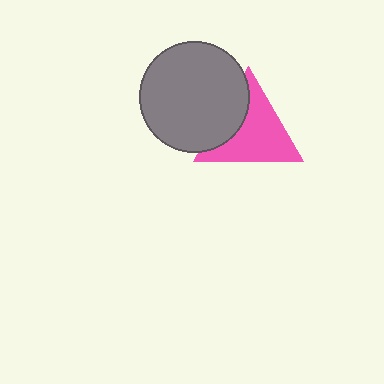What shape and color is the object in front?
The object in front is a gray circle.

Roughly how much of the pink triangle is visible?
Most of it is visible (roughly 70%).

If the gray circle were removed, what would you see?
You would see the complete pink triangle.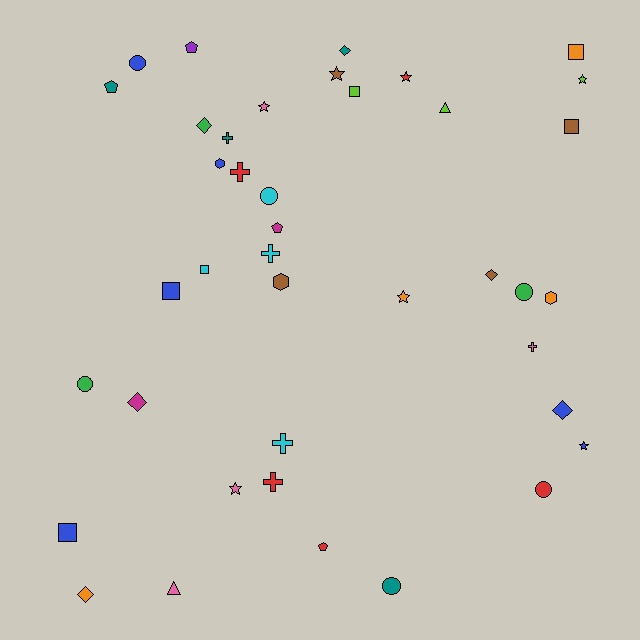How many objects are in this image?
There are 40 objects.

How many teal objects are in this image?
There are 4 teal objects.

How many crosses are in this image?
There are 6 crosses.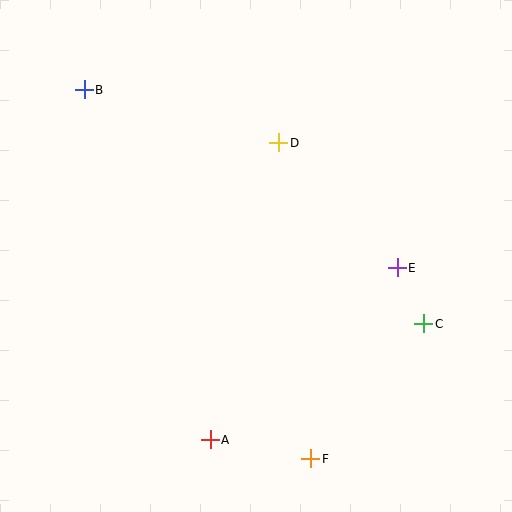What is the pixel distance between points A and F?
The distance between A and F is 102 pixels.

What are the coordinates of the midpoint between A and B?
The midpoint between A and B is at (147, 265).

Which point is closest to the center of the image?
Point D at (279, 143) is closest to the center.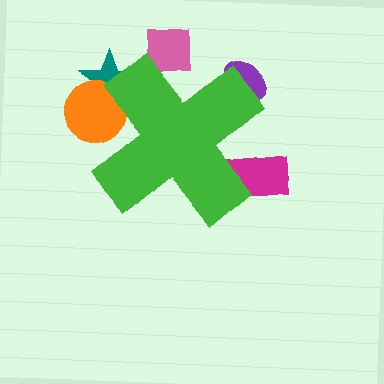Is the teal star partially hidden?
Yes, the teal star is partially hidden behind the green cross.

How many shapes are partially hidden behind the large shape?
5 shapes are partially hidden.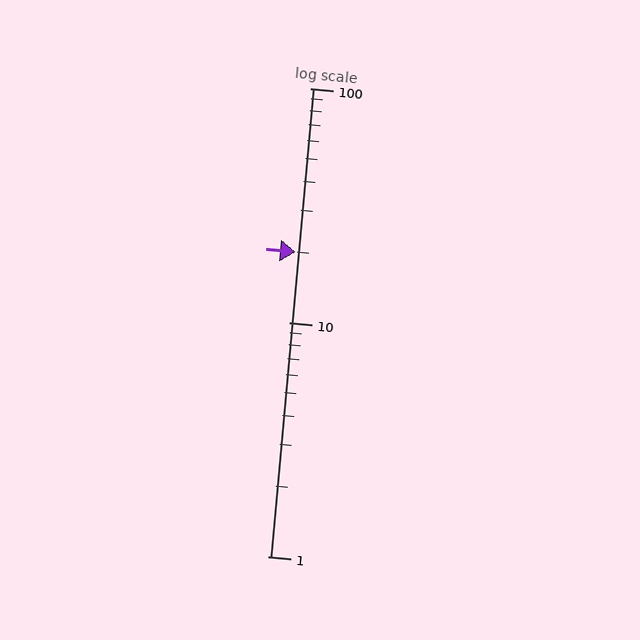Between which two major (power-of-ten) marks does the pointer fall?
The pointer is between 10 and 100.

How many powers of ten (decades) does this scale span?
The scale spans 2 decades, from 1 to 100.